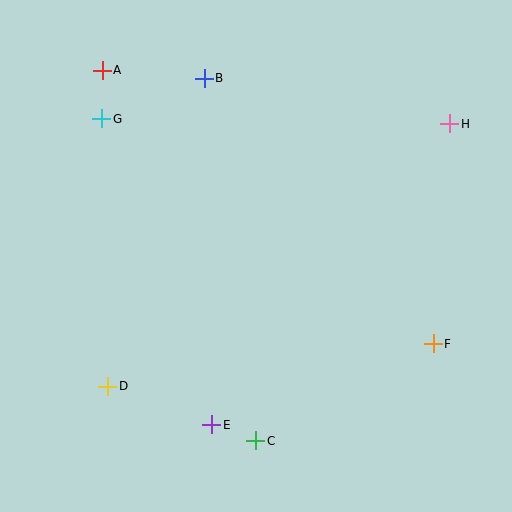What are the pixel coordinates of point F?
Point F is at (433, 344).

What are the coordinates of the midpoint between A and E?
The midpoint between A and E is at (157, 248).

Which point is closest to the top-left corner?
Point A is closest to the top-left corner.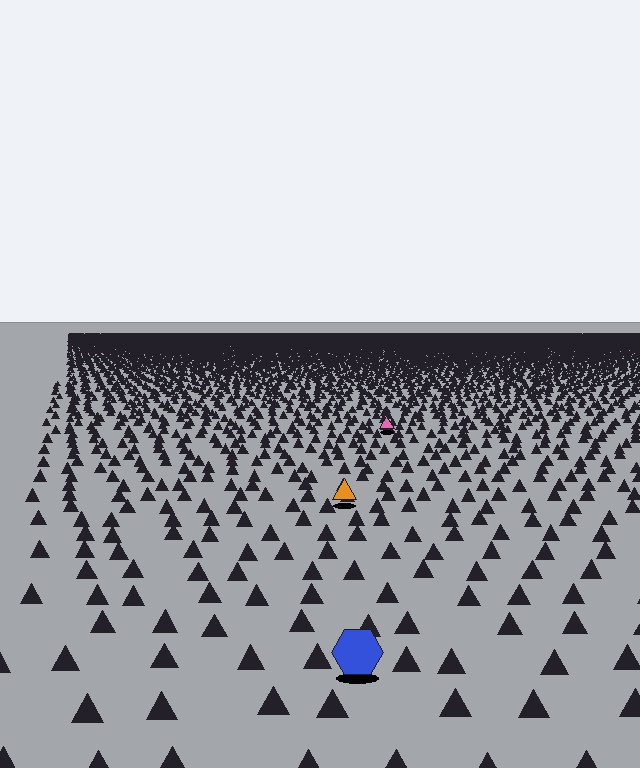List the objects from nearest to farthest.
From nearest to farthest: the blue hexagon, the orange triangle, the pink triangle.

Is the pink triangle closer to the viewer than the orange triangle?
No. The orange triangle is closer — you can tell from the texture gradient: the ground texture is coarser near it.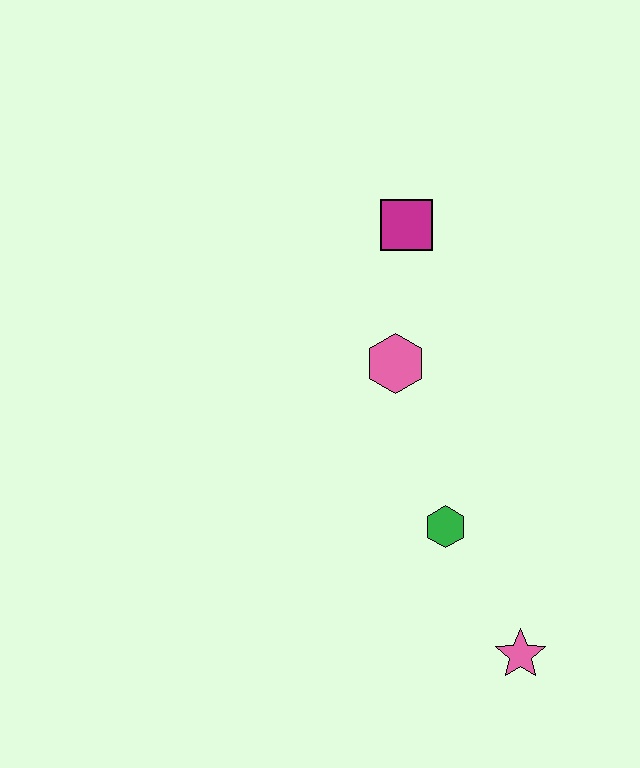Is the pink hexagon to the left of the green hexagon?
Yes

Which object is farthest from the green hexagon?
The magenta square is farthest from the green hexagon.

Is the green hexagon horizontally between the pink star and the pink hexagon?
Yes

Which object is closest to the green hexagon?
The pink star is closest to the green hexagon.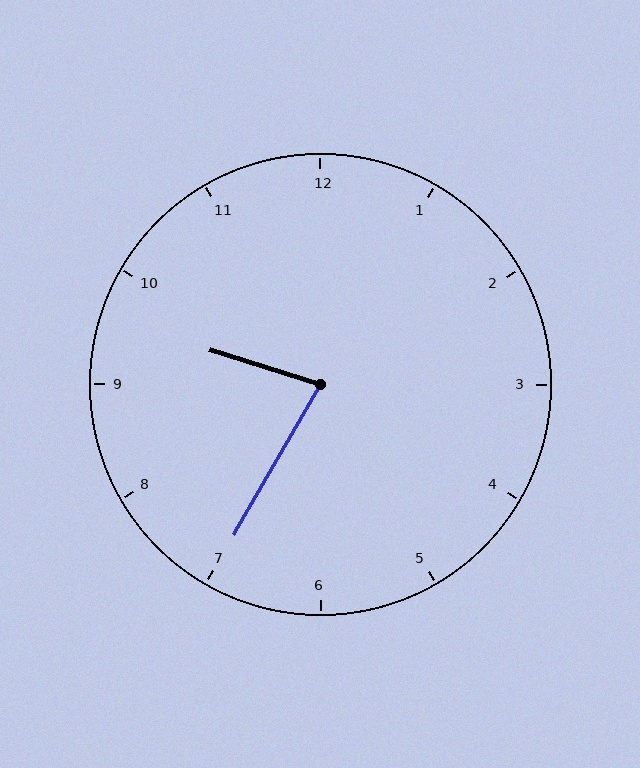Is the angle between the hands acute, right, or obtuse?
It is acute.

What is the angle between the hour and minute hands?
Approximately 78 degrees.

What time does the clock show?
9:35.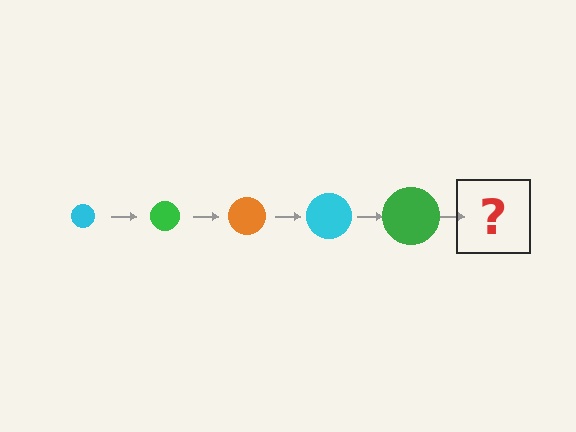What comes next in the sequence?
The next element should be an orange circle, larger than the previous one.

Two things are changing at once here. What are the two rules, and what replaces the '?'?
The two rules are that the circle grows larger each step and the color cycles through cyan, green, and orange. The '?' should be an orange circle, larger than the previous one.